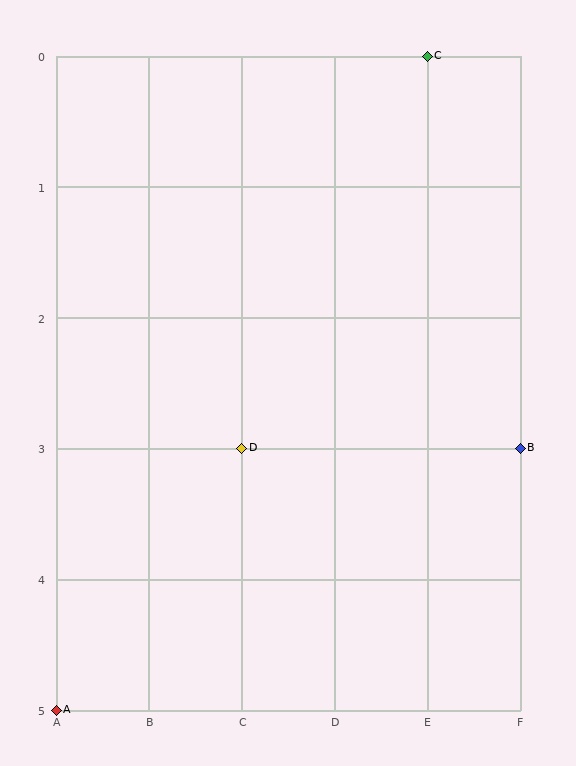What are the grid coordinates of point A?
Point A is at grid coordinates (A, 5).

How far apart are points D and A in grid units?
Points D and A are 2 columns and 2 rows apart (about 2.8 grid units diagonally).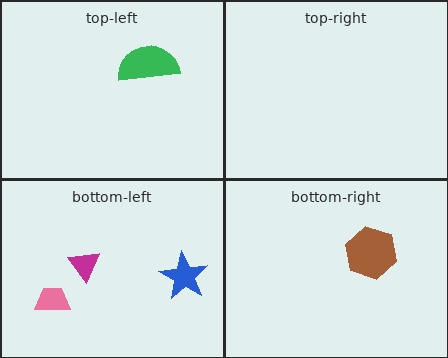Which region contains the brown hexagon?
The bottom-right region.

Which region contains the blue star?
The bottom-left region.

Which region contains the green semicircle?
The top-left region.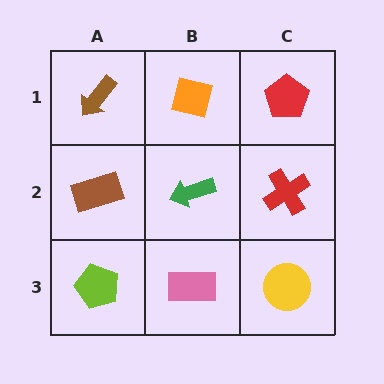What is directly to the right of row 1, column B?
A red pentagon.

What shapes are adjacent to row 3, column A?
A brown rectangle (row 2, column A), a pink rectangle (row 3, column B).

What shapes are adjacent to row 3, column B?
A green arrow (row 2, column B), a lime pentagon (row 3, column A), a yellow circle (row 3, column C).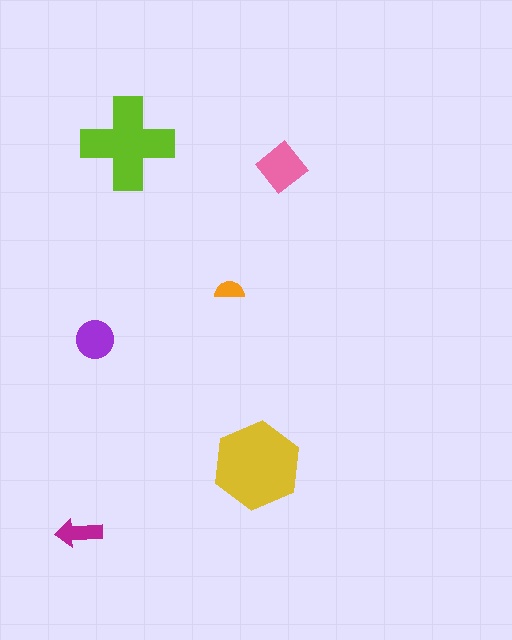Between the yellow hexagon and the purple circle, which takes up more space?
The yellow hexagon.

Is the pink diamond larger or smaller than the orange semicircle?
Larger.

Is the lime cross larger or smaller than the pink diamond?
Larger.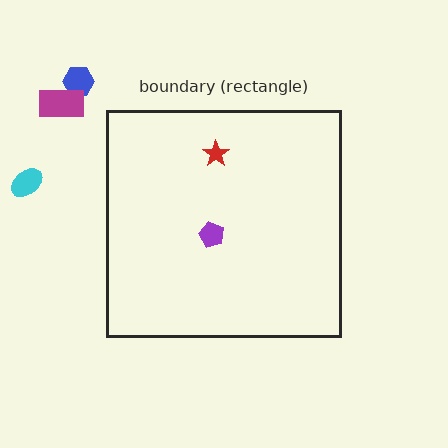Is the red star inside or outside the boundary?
Inside.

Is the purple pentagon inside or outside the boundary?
Inside.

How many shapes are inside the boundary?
2 inside, 3 outside.